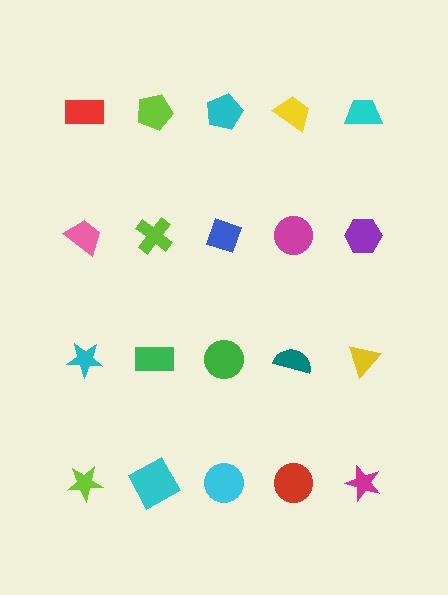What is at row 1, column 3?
A cyan pentagon.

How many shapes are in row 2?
5 shapes.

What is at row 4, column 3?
A cyan circle.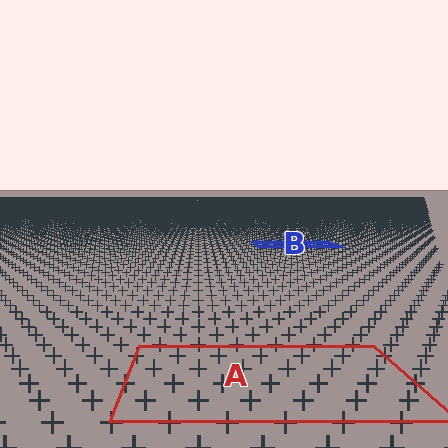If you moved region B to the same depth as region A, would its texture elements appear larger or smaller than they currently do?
They would appear larger. At a closer depth, the same texture elements are projected at a bigger on-screen size.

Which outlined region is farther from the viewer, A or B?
Region B is farther from the viewer — the texture elements inside it appear smaller and more densely packed.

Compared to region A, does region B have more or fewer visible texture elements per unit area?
Region B has more texture elements per unit area — they are packed more densely because it is farther away.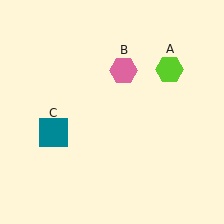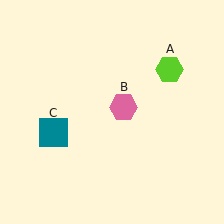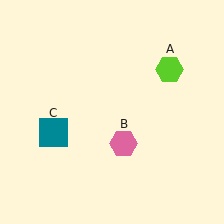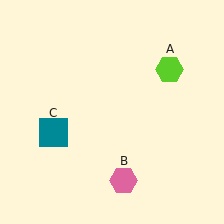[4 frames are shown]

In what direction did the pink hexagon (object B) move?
The pink hexagon (object B) moved down.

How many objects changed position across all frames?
1 object changed position: pink hexagon (object B).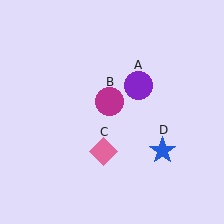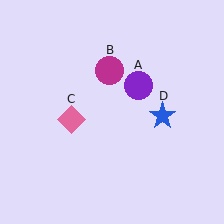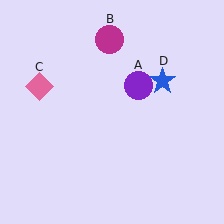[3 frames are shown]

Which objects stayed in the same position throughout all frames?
Purple circle (object A) remained stationary.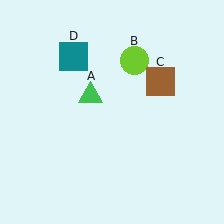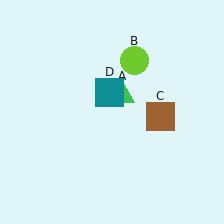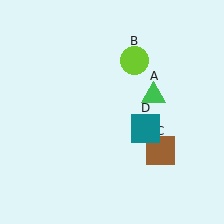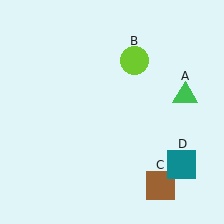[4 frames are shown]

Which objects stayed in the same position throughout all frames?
Lime circle (object B) remained stationary.